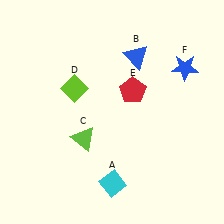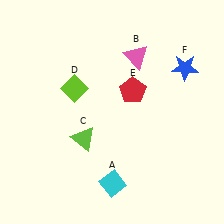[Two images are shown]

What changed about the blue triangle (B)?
In Image 1, B is blue. In Image 2, it changed to pink.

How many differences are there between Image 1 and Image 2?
There is 1 difference between the two images.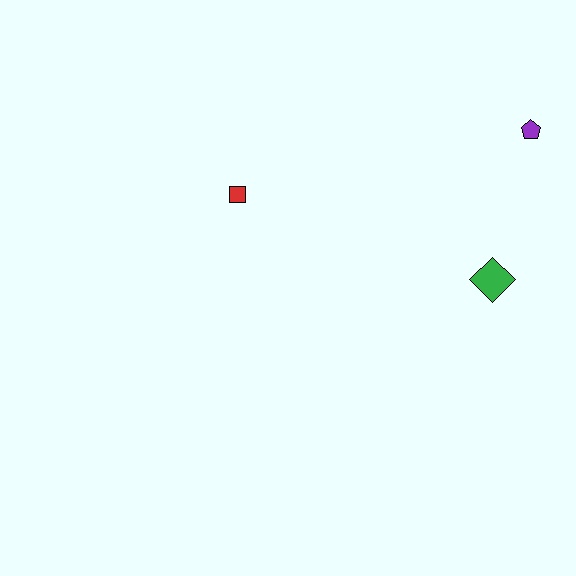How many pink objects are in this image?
There are no pink objects.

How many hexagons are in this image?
There are no hexagons.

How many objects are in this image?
There are 3 objects.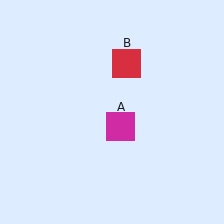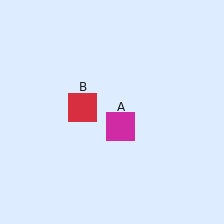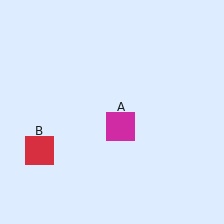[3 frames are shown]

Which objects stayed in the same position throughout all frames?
Magenta square (object A) remained stationary.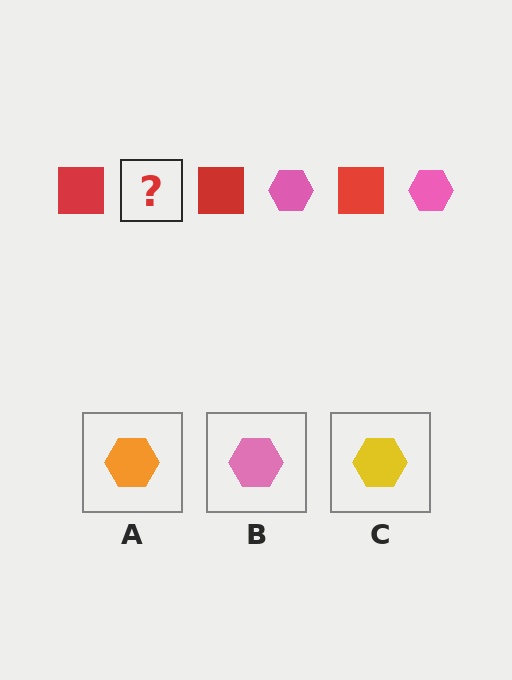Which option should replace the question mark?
Option B.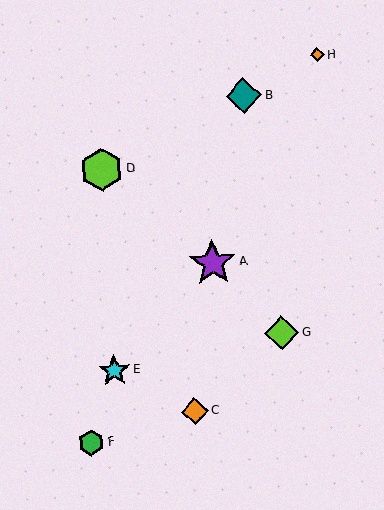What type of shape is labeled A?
Shape A is a purple star.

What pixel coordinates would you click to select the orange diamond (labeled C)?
Click at (195, 411) to select the orange diamond C.